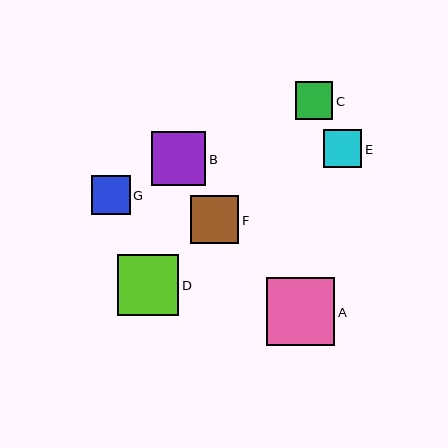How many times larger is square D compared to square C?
Square D is approximately 1.6 times the size of square C.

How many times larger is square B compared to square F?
Square B is approximately 1.1 times the size of square F.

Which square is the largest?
Square A is the largest with a size of approximately 68 pixels.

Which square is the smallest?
Square C is the smallest with a size of approximately 38 pixels.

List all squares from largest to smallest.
From largest to smallest: A, D, B, F, G, E, C.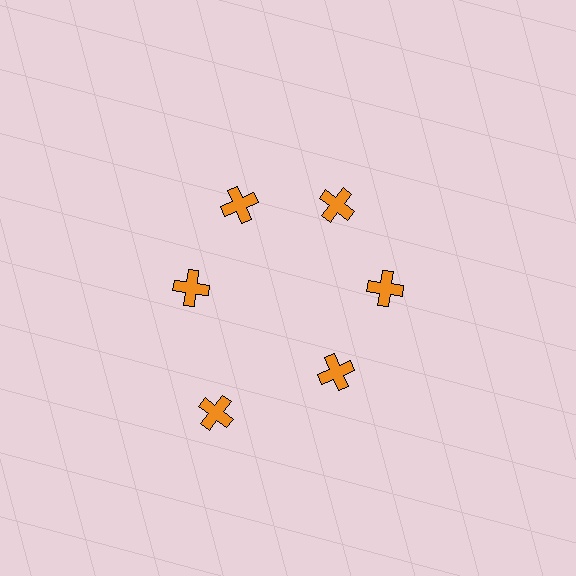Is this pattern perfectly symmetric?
No. The 6 orange crosses are arranged in a ring, but one element near the 7 o'clock position is pushed outward from the center, breaking the 6-fold rotational symmetry.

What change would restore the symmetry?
The symmetry would be restored by moving it inward, back onto the ring so that all 6 crosses sit at equal angles and equal distance from the center.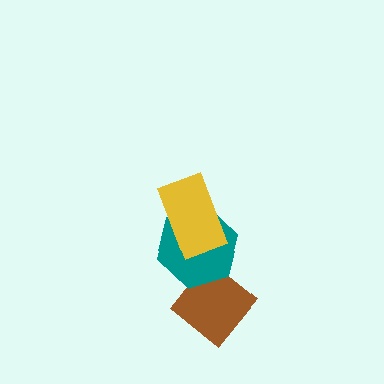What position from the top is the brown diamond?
The brown diamond is 3rd from the top.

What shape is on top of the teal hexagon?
The yellow rectangle is on top of the teal hexagon.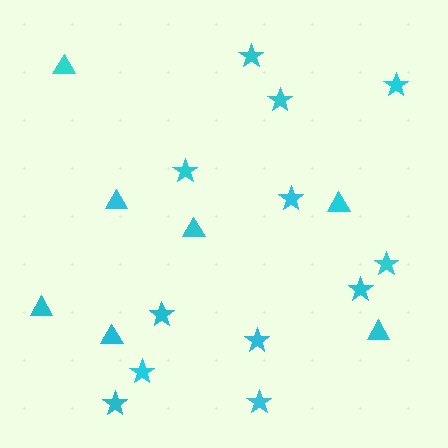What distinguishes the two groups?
There are 2 groups: one group of stars (12) and one group of triangles (7).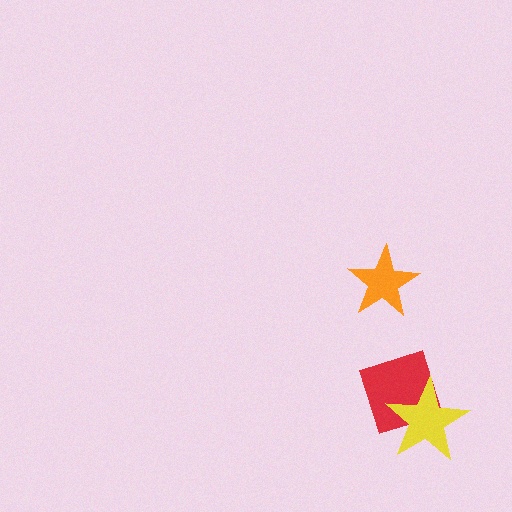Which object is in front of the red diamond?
The yellow star is in front of the red diamond.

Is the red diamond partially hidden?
Yes, it is partially covered by another shape.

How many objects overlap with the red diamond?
1 object overlaps with the red diamond.